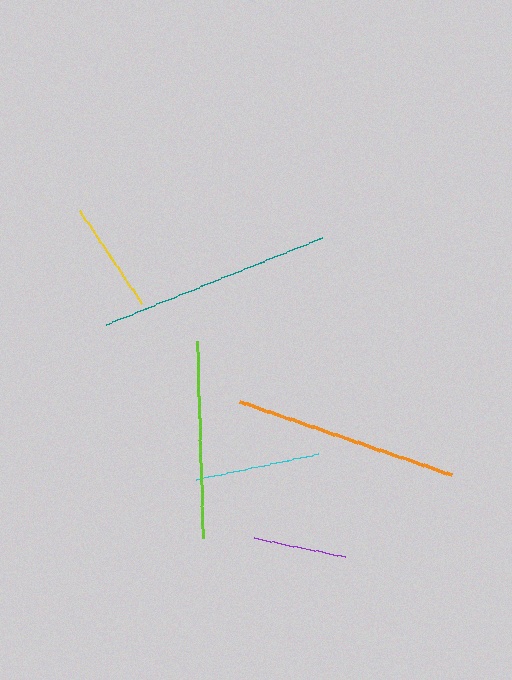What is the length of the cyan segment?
The cyan segment is approximately 125 pixels long.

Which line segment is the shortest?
The purple line is the shortest at approximately 93 pixels.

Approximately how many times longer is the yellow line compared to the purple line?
The yellow line is approximately 1.2 times the length of the purple line.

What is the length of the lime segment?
The lime segment is approximately 197 pixels long.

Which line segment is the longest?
The teal line is the longest at approximately 233 pixels.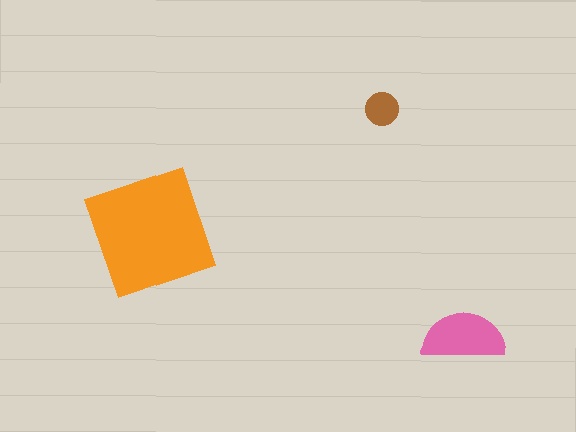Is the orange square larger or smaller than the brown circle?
Larger.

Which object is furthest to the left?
The orange square is leftmost.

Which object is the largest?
The orange square.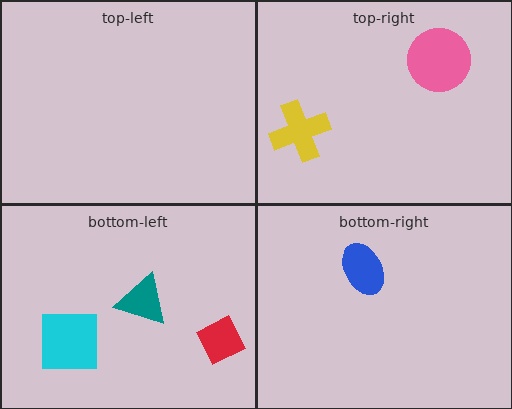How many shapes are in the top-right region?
2.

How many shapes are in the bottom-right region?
1.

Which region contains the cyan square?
The bottom-left region.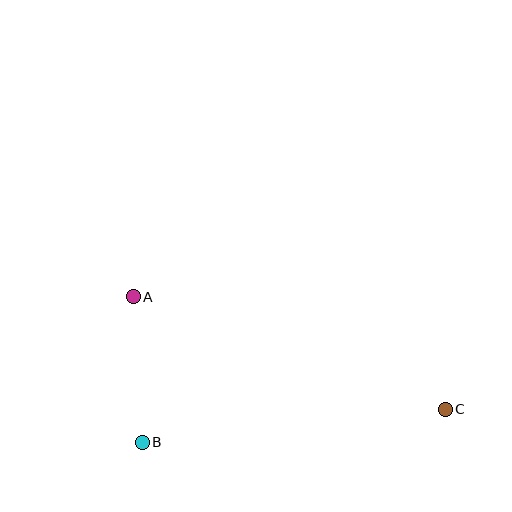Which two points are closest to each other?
Points A and B are closest to each other.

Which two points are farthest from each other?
Points A and C are farthest from each other.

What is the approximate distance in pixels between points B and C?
The distance between B and C is approximately 305 pixels.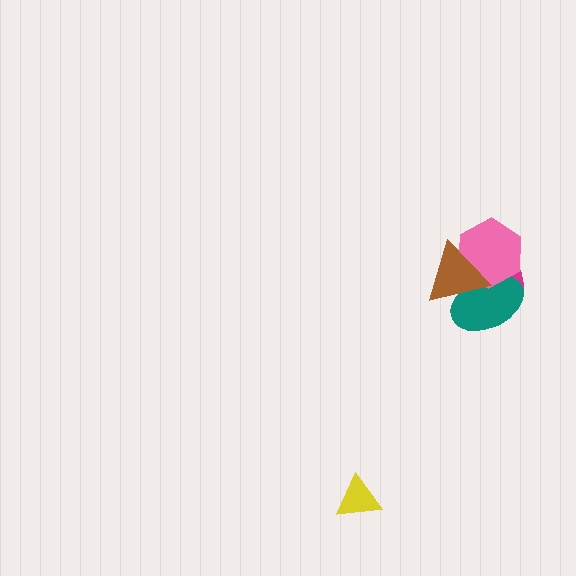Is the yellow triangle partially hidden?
No, no other shape covers it.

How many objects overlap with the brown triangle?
3 objects overlap with the brown triangle.